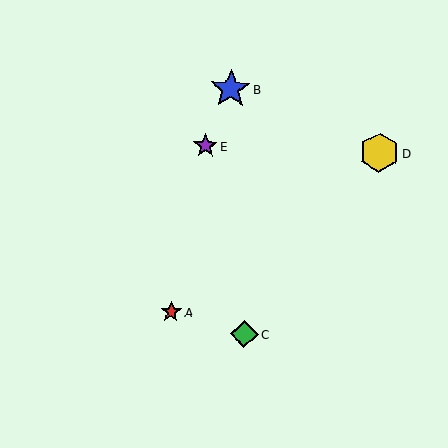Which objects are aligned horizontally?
Objects D, E are aligned horizontally.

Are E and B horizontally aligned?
No, E is at y≈146 and B is at y≈89.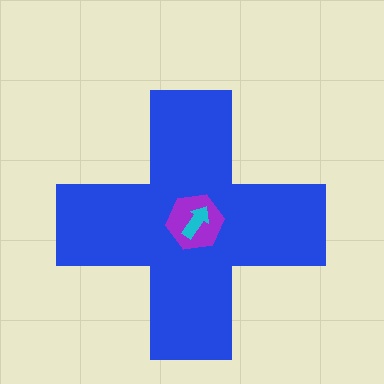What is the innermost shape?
The cyan arrow.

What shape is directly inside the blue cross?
The purple hexagon.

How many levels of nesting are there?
3.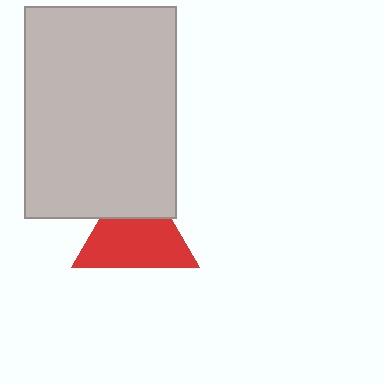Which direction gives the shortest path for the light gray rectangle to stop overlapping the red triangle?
Moving up gives the shortest separation.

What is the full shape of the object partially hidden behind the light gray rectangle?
The partially hidden object is a red triangle.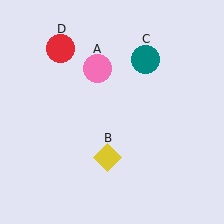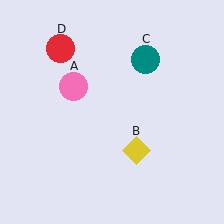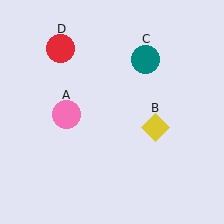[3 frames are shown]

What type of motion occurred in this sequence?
The pink circle (object A), yellow diamond (object B) rotated counterclockwise around the center of the scene.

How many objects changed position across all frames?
2 objects changed position: pink circle (object A), yellow diamond (object B).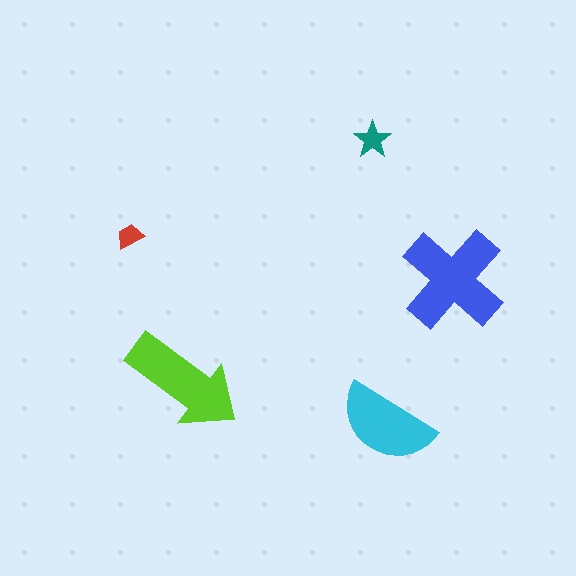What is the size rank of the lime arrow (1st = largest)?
2nd.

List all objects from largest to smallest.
The blue cross, the lime arrow, the cyan semicircle, the teal star, the red trapezoid.